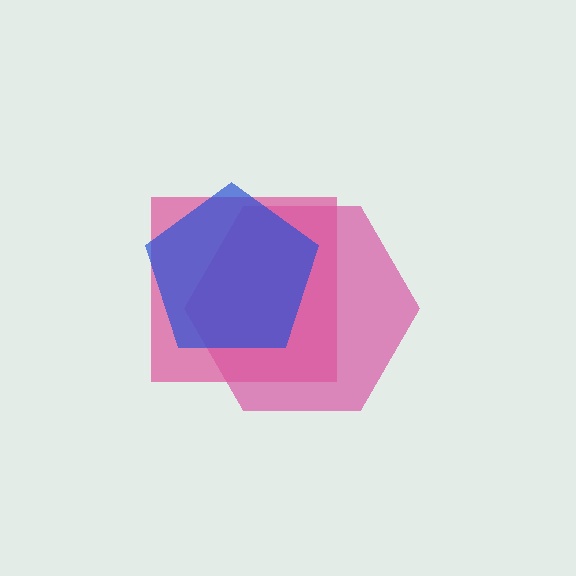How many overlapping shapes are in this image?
There are 3 overlapping shapes in the image.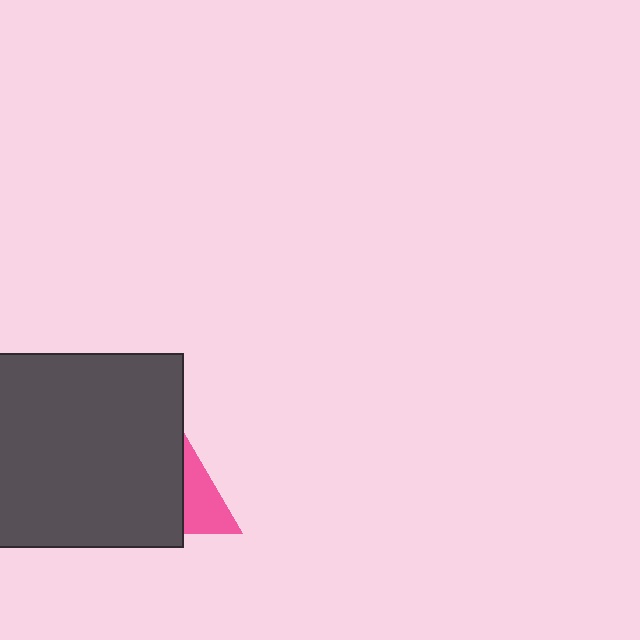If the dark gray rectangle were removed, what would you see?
You would see the complete pink triangle.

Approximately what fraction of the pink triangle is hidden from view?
Roughly 56% of the pink triangle is hidden behind the dark gray rectangle.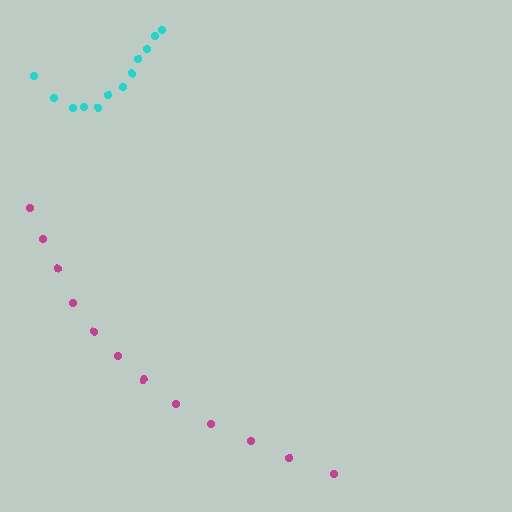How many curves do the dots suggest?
There are 2 distinct paths.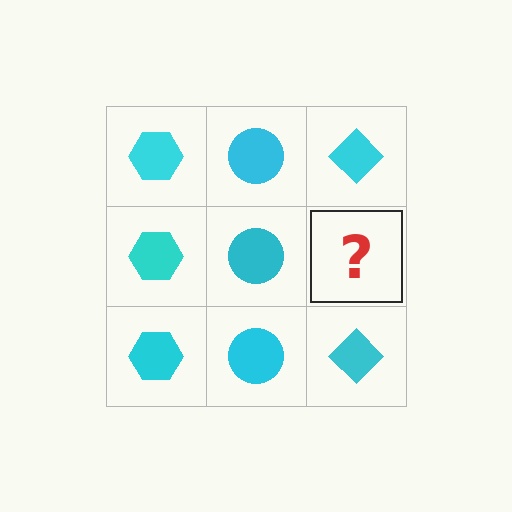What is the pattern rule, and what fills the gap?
The rule is that each column has a consistent shape. The gap should be filled with a cyan diamond.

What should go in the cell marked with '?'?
The missing cell should contain a cyan diamond.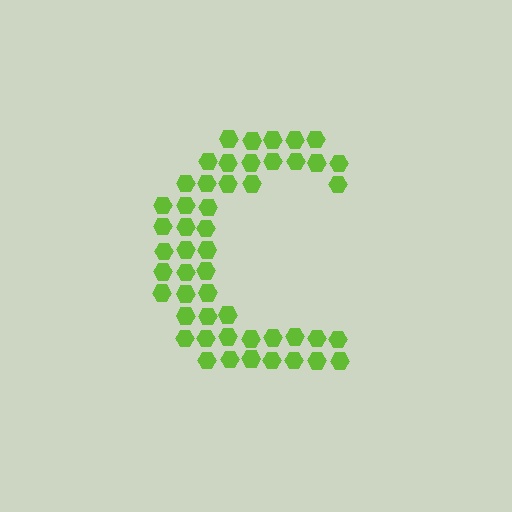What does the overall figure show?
The overall figure shows the letter C.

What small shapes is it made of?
It is made of small hexagons.